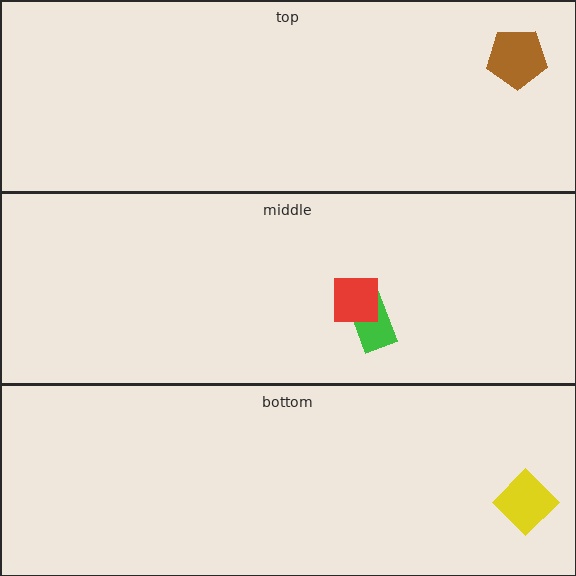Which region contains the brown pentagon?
The top region.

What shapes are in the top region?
The brown pentagon.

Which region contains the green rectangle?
The middle region.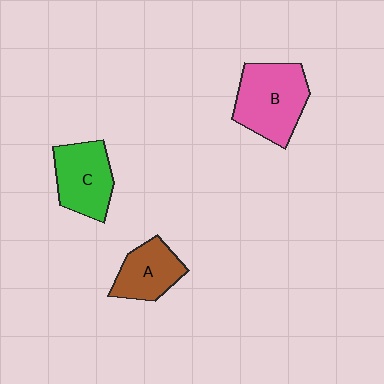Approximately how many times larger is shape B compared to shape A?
Approximately 1.6 times.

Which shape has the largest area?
Shape B (pink).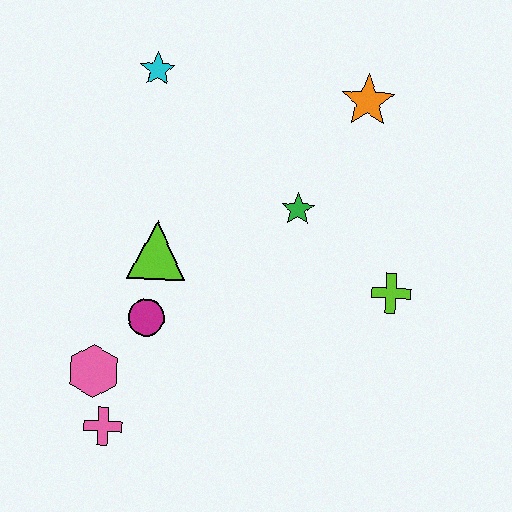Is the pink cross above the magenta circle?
No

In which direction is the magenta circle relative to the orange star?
The magenta circle is below the orange star.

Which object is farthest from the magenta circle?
The orange star is farthest from the magenta circle.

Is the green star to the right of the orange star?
No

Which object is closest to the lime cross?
The green star is closest to the lime cross.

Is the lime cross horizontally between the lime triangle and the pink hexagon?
No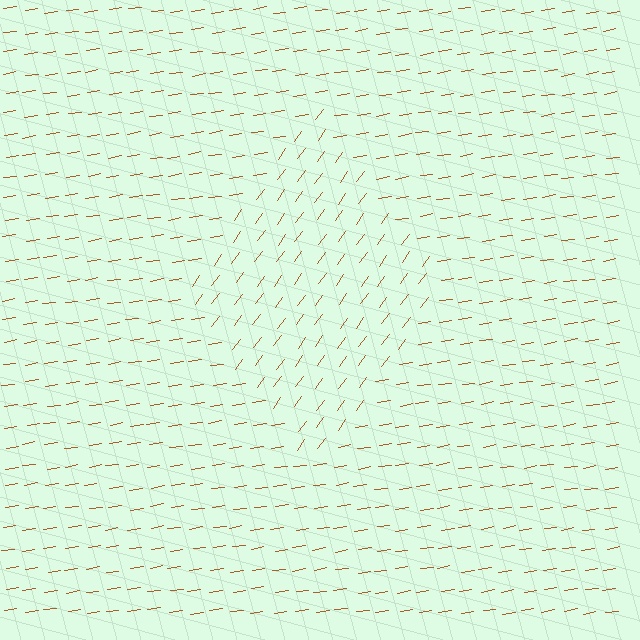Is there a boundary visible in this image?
Yes, there is a texture boundary formed by a change in line orientation.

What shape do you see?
I see a diamond.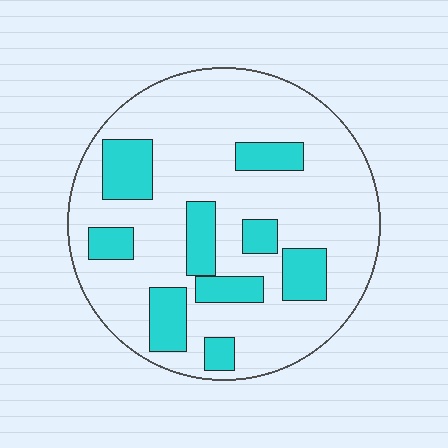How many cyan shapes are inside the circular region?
9.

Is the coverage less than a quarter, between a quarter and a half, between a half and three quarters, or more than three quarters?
Less than a quarter.